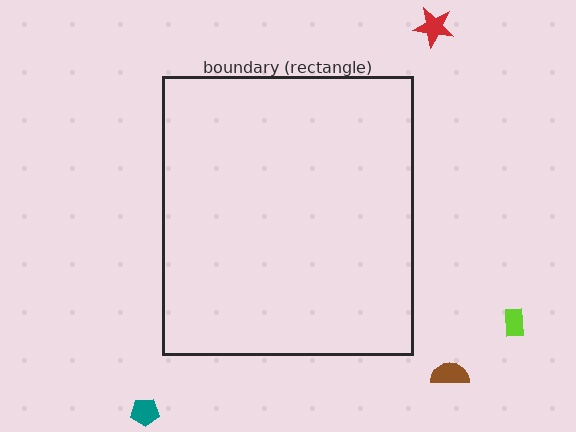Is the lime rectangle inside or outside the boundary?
Outside.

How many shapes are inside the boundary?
0 inside, 4 outside.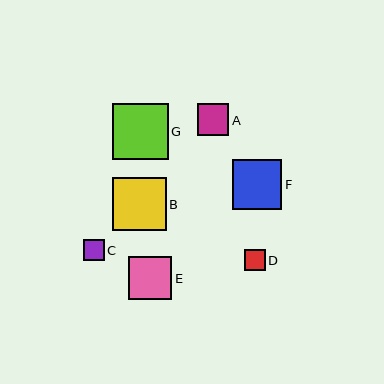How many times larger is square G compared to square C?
Square G is approximately 2.7 times the size of square C.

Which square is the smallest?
Square C is the smallest with a size of approximately 21 pixels.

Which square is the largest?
Square G is the largest with a size of approximately 56 pixels.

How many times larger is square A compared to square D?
Square A is approximately 1.5 times the size of square D.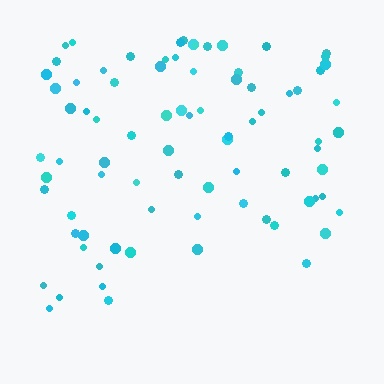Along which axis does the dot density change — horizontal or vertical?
Vertical.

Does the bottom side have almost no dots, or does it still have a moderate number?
Still a moderate number, just noticeably fewer than the top.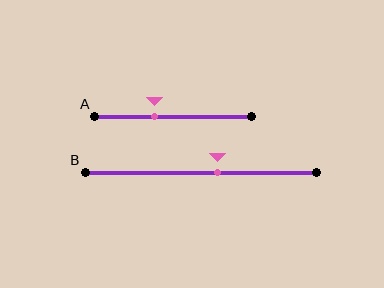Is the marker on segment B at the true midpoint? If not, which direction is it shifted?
No, the marker on segment B is shifted to the right by about 7% of the segment length.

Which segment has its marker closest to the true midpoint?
Segment B has its marker closest to the true midpoint.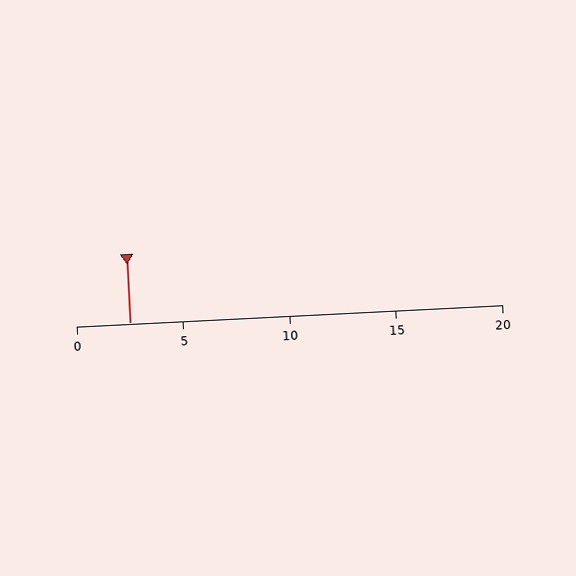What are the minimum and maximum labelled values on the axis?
The axis runs from 0 to 20.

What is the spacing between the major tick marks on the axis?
The major ticks are spaced 5 apart.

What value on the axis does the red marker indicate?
The marker indicates approximately 2.5.